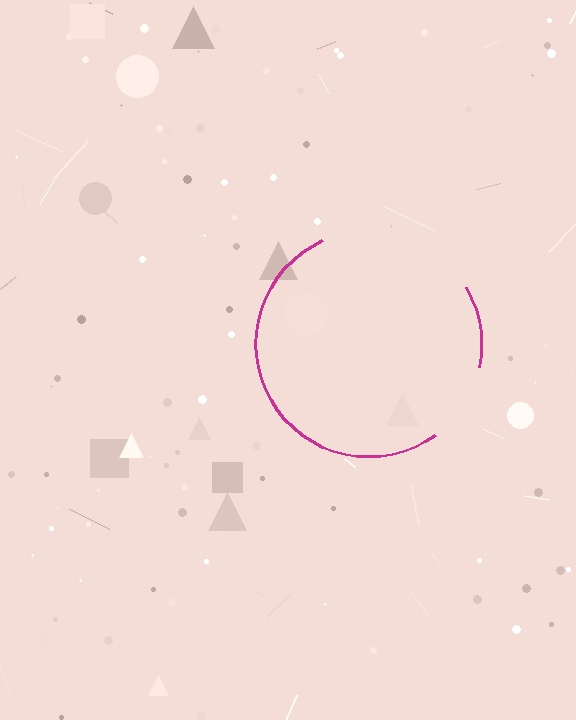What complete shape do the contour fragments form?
The contour fragments form a circle.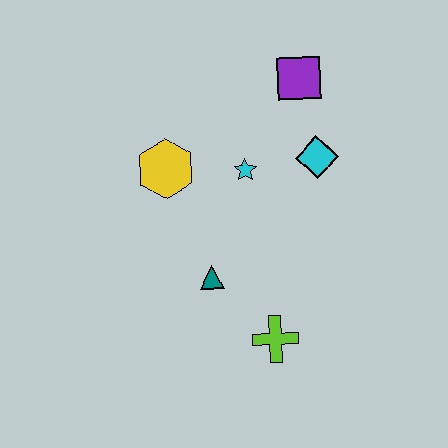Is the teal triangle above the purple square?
No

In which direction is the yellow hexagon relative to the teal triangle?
The yellow hexagon is above the teal triangle.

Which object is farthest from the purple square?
The lime cross is farthest from the purple square.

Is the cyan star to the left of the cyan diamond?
Yes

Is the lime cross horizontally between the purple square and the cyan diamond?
No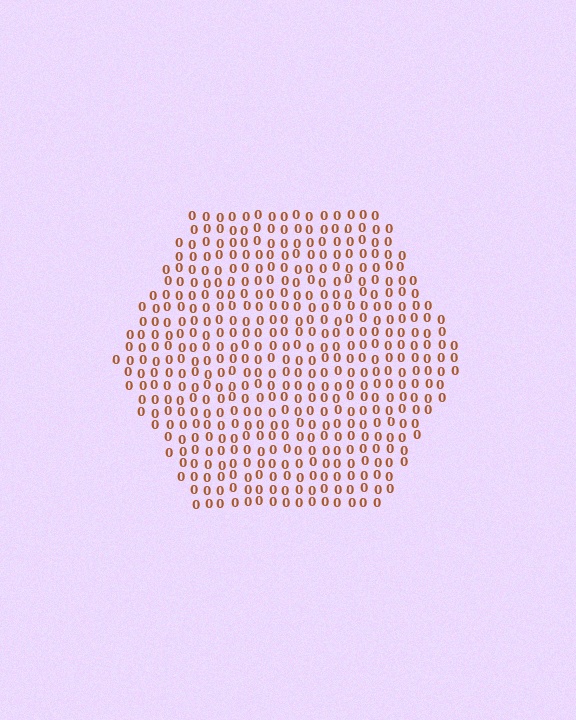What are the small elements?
The small elements are digit 0's.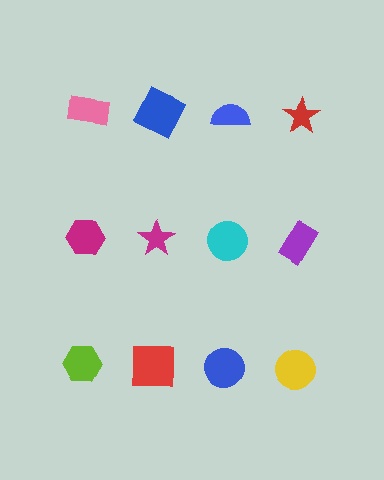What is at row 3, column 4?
A yellow circle.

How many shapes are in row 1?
4 shapes.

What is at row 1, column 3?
A blue semicircle.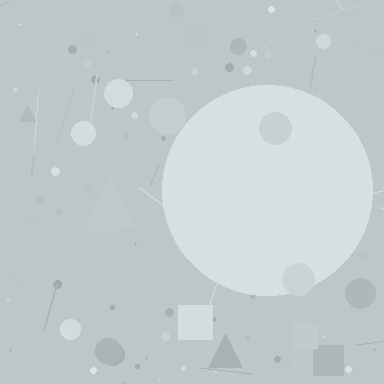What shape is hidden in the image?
A circle is hidden in the image.